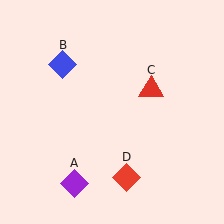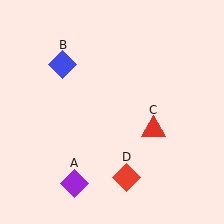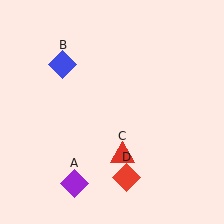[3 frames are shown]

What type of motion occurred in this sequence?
The red triangle (object C) rotated clockwise around the center of the scene.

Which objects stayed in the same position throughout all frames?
Purple diamond (object A) and blue diamond (object B) and red diamond (object D) remained stationary.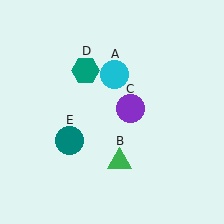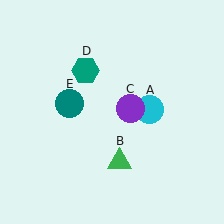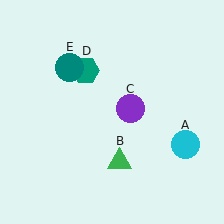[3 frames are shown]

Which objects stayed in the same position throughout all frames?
Green triangle (object B) and purple circle (object C) and teal hexagon (object D) remained stationary.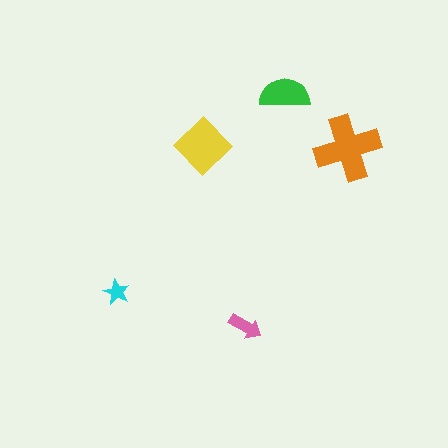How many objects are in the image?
There are 5 objects in the image.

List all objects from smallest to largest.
The cyan star, the pink arrow, the green semicircle, the yellow diamond, the orange cross.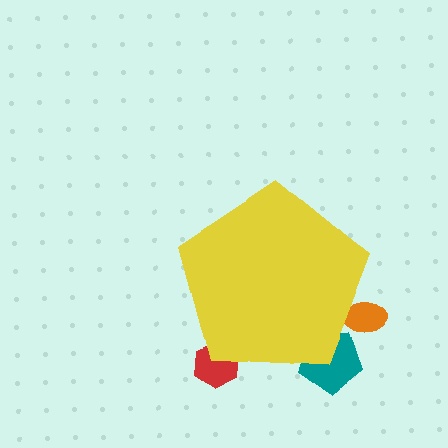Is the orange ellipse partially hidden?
Yes, the orange ellipse is partially hidden behind the yellow pentagon.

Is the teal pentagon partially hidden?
Yes, the teal pentagon is partially hidden behind the yellow pentagon.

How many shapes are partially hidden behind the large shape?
3 shapes are partially hidden.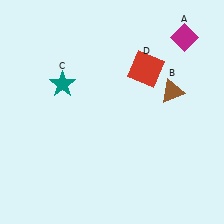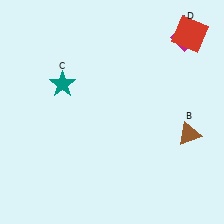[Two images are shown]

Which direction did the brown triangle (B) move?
The brown triangle (B) moved down.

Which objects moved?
The objects that moved are: the brown triangle (B), the red square (D).